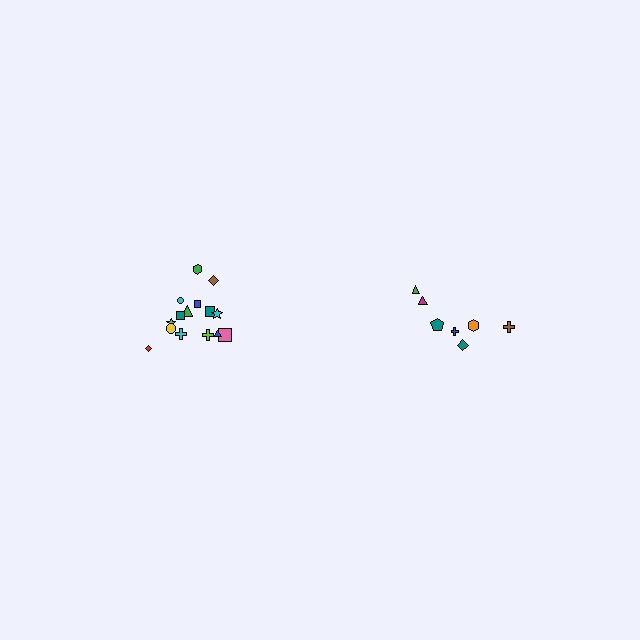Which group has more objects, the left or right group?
The left group.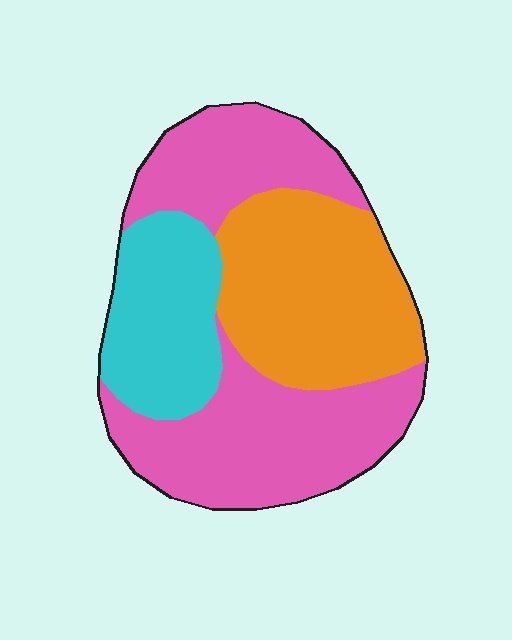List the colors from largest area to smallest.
From largest to smallest: pink, orange, cyan.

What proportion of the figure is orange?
Orange covers around 30% of the figure.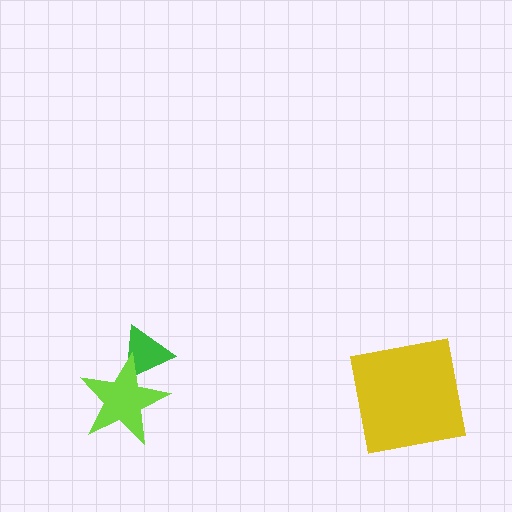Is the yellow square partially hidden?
No, no other shape covers it.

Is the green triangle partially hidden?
Yes, it is partially covered by another shape.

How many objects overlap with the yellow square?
0 objects overlap with the yellow square.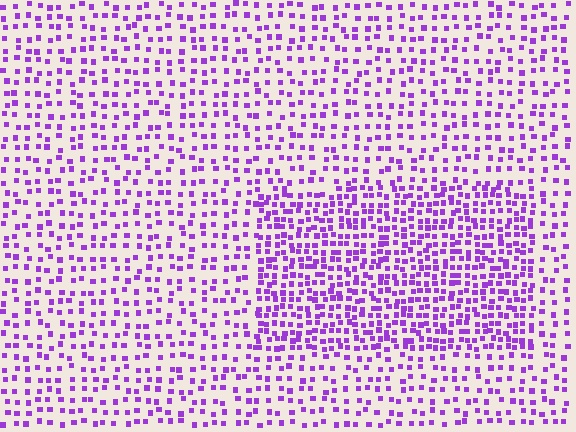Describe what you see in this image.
The image contains small purple elements arranged at two different densities. A rectangle-shaped region is visible where the elements are more densely packed than the surrounding area.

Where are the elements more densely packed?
The elements are more densely packed inside the rectangle boundary.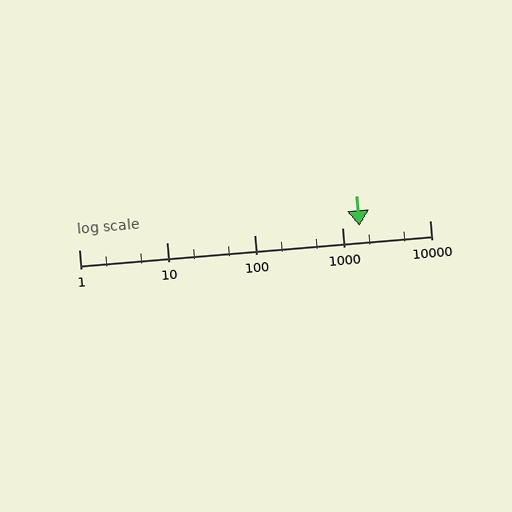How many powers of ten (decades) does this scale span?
The scale spans 4 decades, from 1 to 10000.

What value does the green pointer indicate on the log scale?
The pointer indicates approximately 1600.